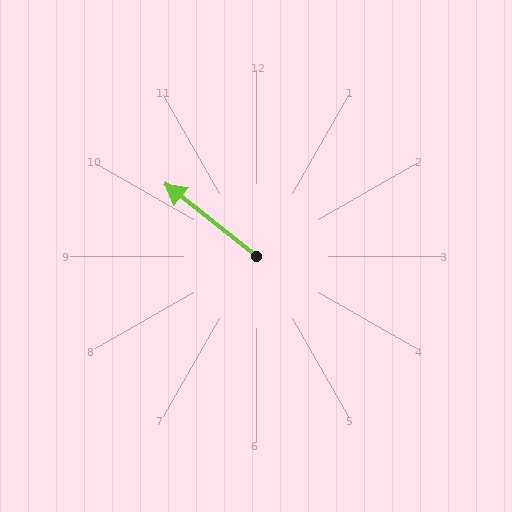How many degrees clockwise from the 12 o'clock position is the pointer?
Approximately 308 degrees.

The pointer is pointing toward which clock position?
Roughly 10 o'clock.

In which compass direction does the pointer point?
Northwest.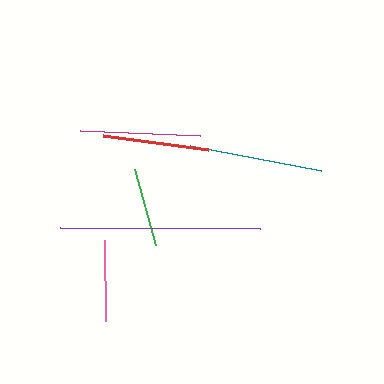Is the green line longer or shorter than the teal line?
The teal line is longer than the green line.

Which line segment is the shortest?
The green line is the shortest at approximately 79 pixels.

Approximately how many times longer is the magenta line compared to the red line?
The magenta line is approximately 1.1 times the length of the red line.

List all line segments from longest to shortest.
From longest to shortest: purple, teal, magenta, red, pink, green.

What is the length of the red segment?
The red segment is approximately 106 pixels long.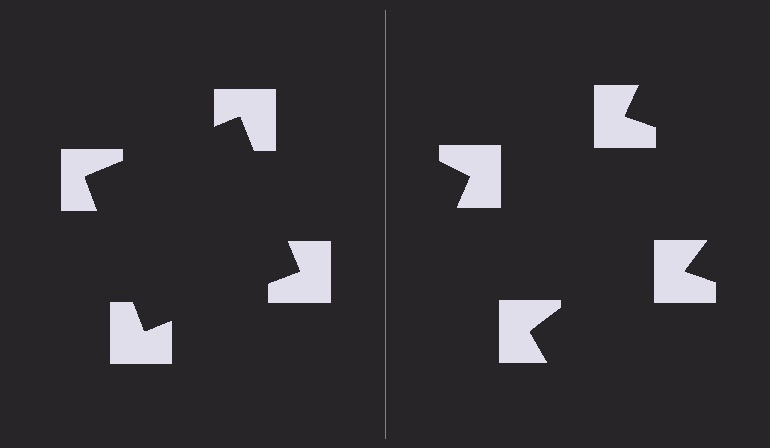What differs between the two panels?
The notched squares are positioned identically on both sides; only the wedge orientations differ. On the left they align to a square; on the right they are misaligned.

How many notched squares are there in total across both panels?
8 — 4 on each side.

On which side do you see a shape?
An illusory square appears on the left side. On the right side the wedge cuts are rotated, so no coherent shape forms.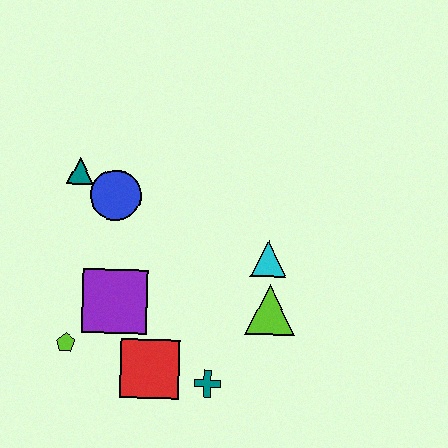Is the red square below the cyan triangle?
Yes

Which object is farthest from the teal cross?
The teal triangle is farthest from the teal cross.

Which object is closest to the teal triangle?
The blue circle is closest to the teal triangle.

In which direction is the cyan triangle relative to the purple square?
The cyan triangle is to the right of the purple square.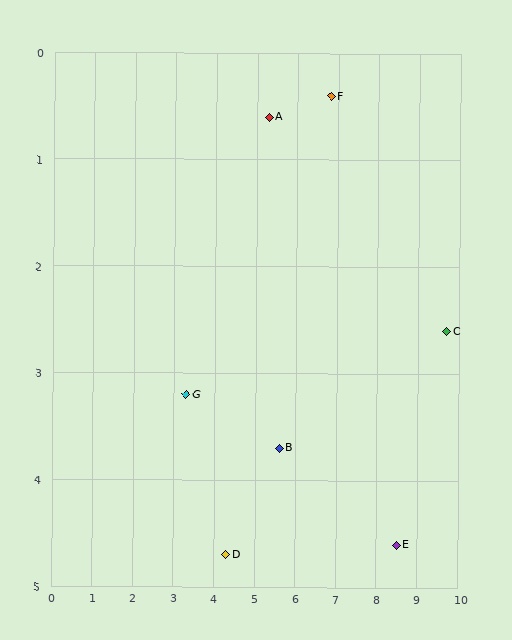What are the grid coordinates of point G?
Point G is at approximately (3.3, 3.2).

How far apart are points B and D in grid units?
Points B and D are about 1.6 grid units apart.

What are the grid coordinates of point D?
Point D is at approximately (4.3, 4.7).